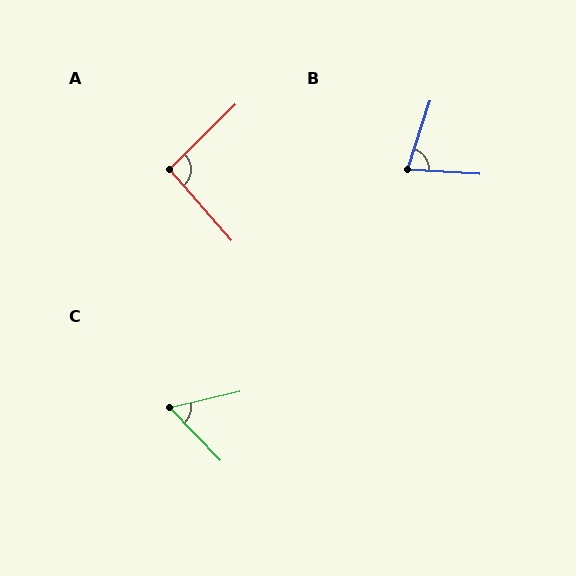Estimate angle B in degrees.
Approximately 75 degrees.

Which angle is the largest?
A, at approximately 93 degrees.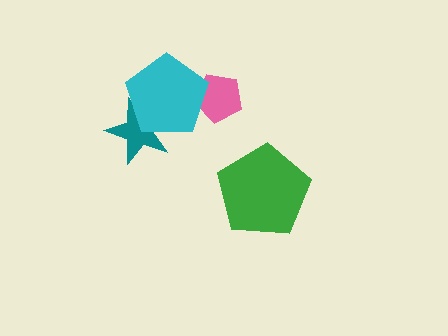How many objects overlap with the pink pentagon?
1 object overlaps with the pink pentagon.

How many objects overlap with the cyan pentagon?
2 objects overlap with the cyan pentagon.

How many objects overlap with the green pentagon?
0 objects overlap with the green pentagon.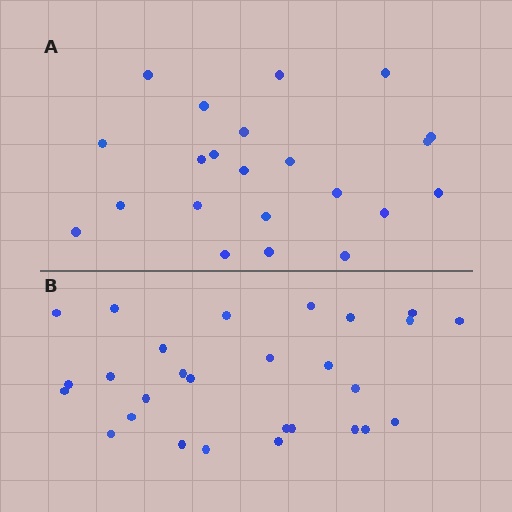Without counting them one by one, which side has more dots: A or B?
Region B (the bottom region) has more dots.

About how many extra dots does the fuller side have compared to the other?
Region B has about 6 more dots than region A.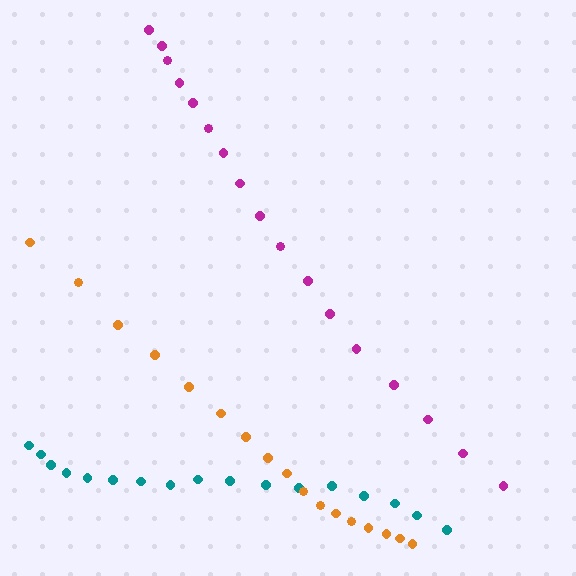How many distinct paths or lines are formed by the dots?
There are 3 distinct paths.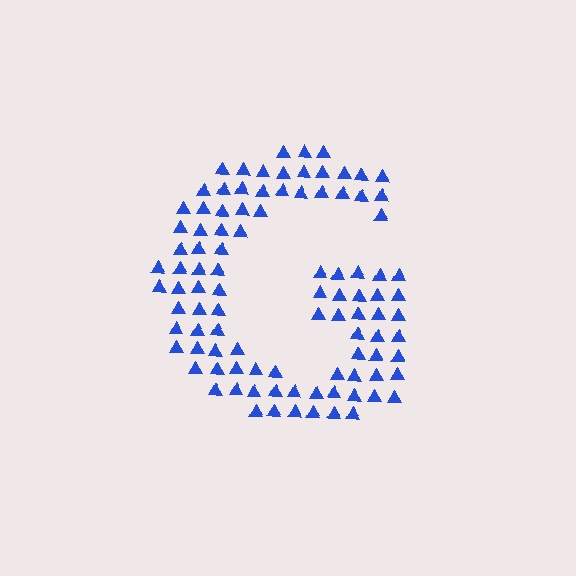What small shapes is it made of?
It is made of small triangles.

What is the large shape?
The large shape is the letter G.